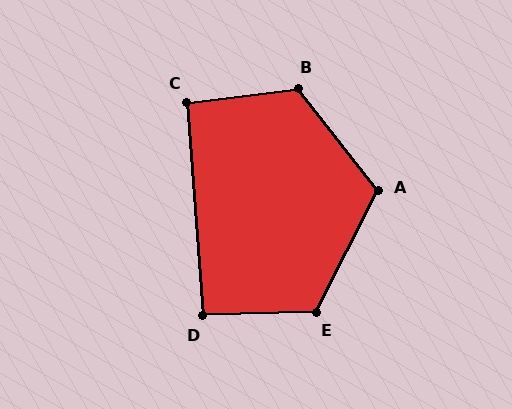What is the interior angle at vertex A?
Approximately 115 degrees (obtuse).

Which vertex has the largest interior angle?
B, at approximately 121 degrees.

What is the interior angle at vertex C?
Approximately 93 degrees (approximately right).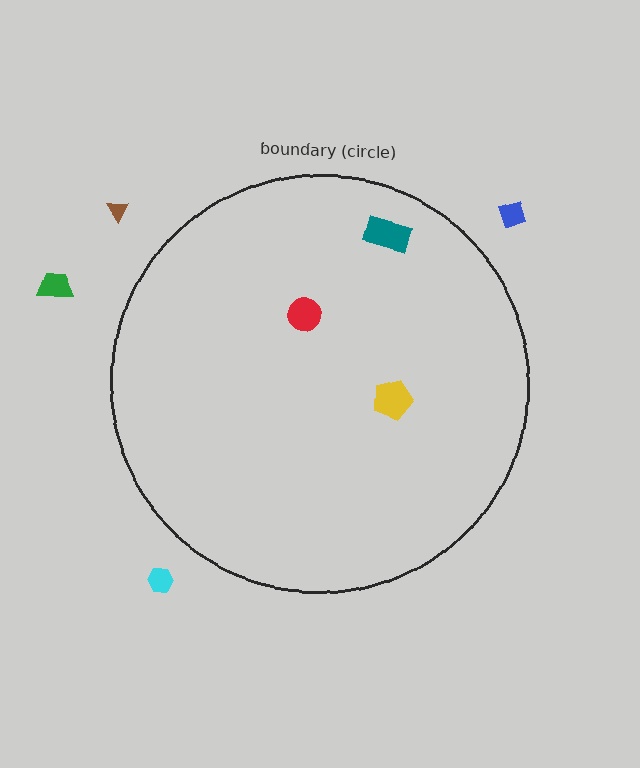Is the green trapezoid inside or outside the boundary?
Outside.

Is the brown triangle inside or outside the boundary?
Outside.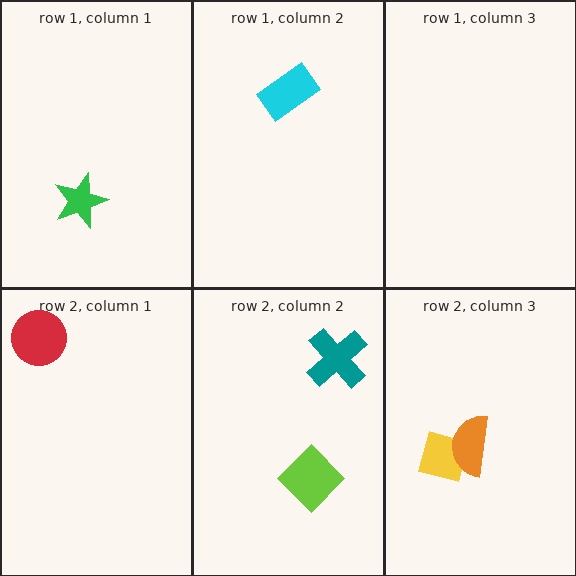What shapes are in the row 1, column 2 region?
The cyan rectangle.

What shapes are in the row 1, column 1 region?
The green star.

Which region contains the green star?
The row 1, column 1 region.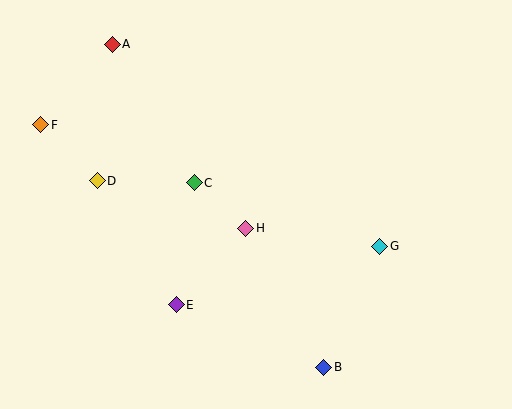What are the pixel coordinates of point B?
Point B is at (324, 367).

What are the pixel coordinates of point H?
Point H is at (246, 228).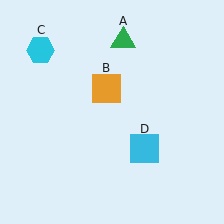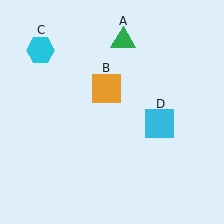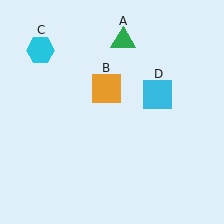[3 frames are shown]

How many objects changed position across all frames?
1 object changed position: cyan square (object D).